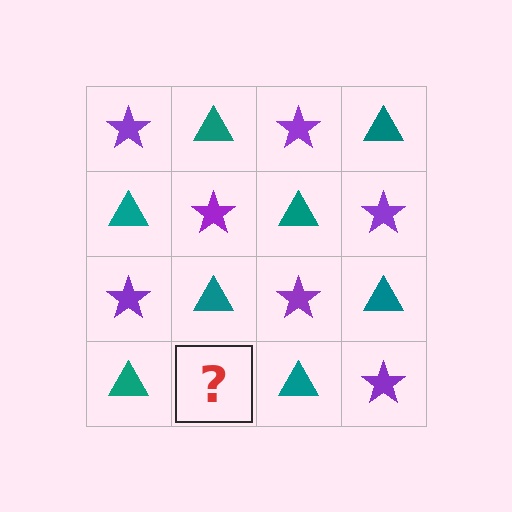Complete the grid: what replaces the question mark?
The question mark should be replaced with a purple star.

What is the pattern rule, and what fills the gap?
The rule is that it alternates purple star and teal triangle in a checkerboard pattern. The gap should be filled with a purple star.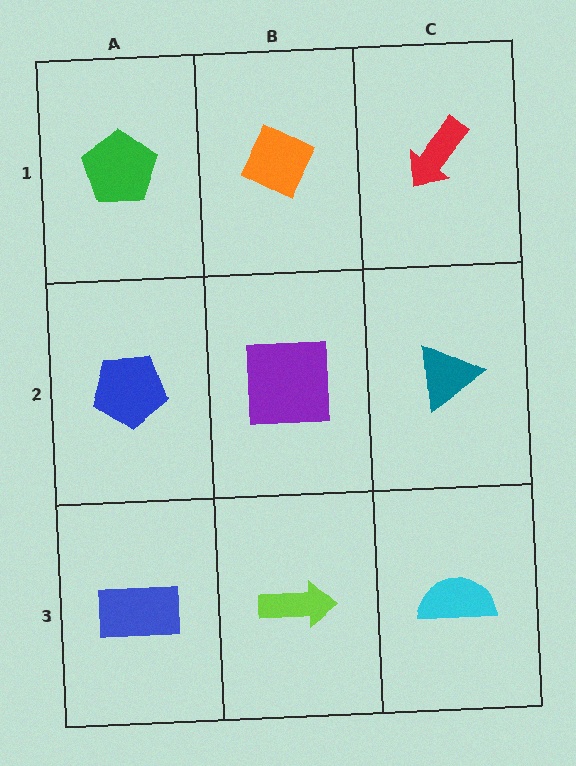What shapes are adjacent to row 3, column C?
A teal triangle (row 2, column C), a lime arrow (row 3, column B).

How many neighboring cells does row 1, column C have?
2.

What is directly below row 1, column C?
A teal triangle.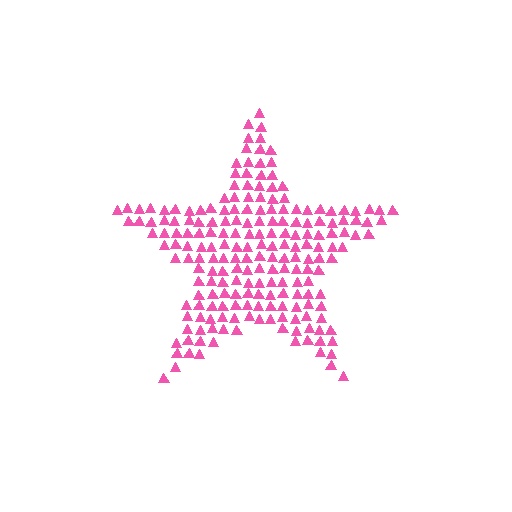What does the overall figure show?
The overall figure shows a star.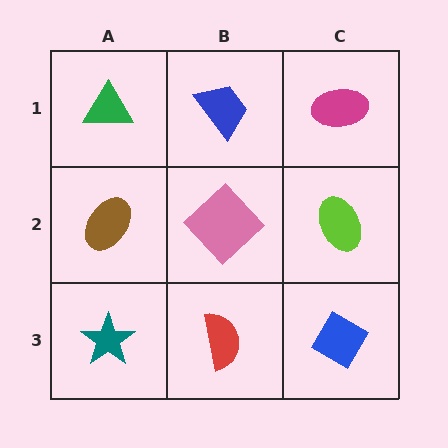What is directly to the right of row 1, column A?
A blue trapezoid.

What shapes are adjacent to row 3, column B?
A pink diamond (row 2, column B), a teal star (row 3, column A), a blue diamond (row 3, column C).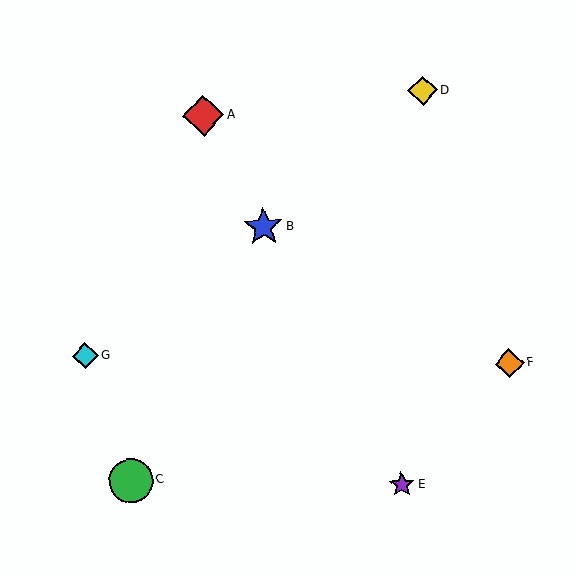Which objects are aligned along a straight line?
Objects A, B, E are aligned along a straight line.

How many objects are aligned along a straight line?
3 objects (A, B, E) are aligned along a straight line.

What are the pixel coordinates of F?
Object F is at (509, 363).